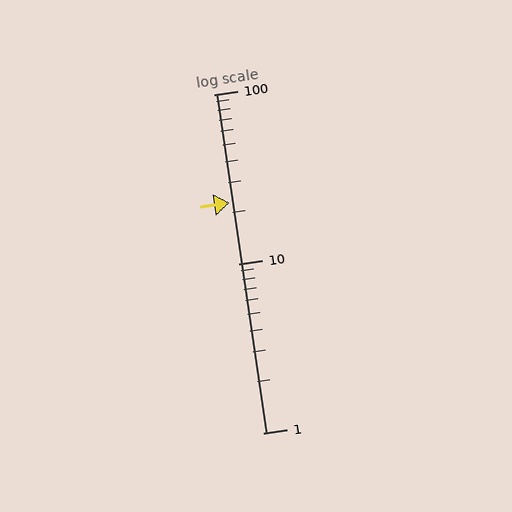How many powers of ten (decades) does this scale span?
The scale spans 2 decades, from 1 to 100.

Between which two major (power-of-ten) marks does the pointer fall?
The pointer is between 10 and 100.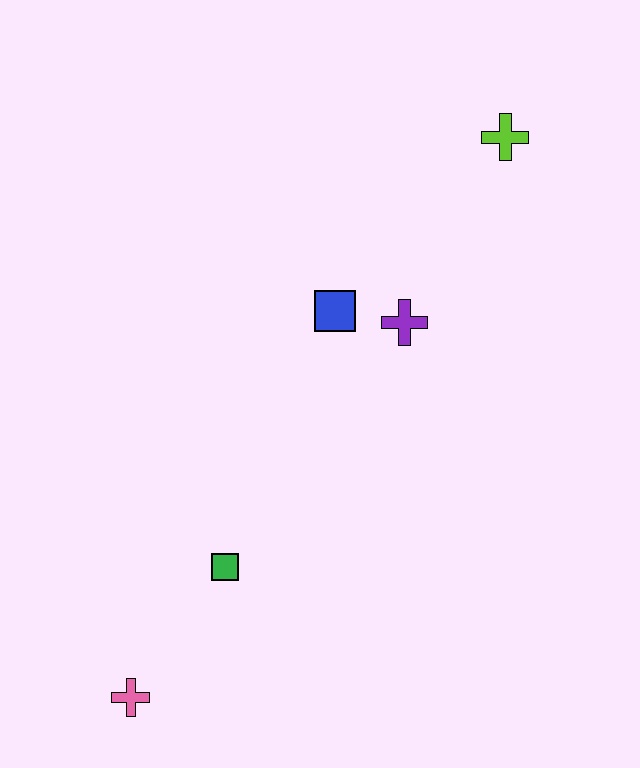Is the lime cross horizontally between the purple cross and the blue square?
No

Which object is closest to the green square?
The pink cross is closest to the green square.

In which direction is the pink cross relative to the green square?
The pink cross is below the green square.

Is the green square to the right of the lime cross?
No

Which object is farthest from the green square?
The lime cross is farthest from the green square.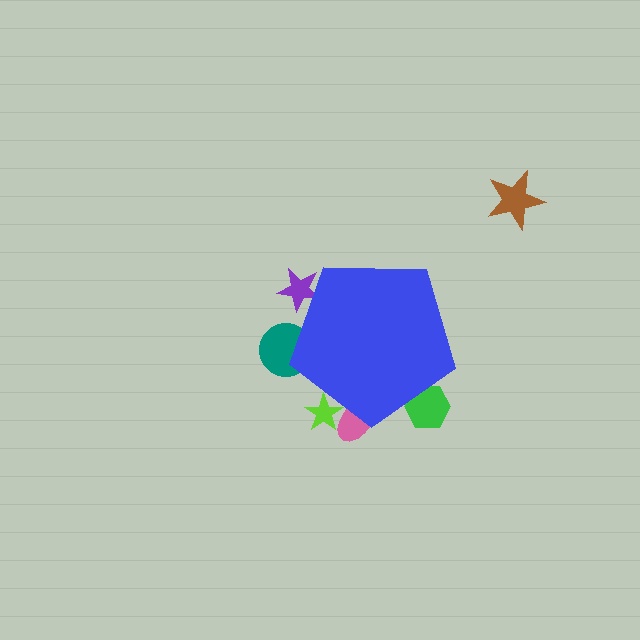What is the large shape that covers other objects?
A blue pentagon.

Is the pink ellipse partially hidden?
Yes, the pink ellipse is partially hidden behind the blue pentagon.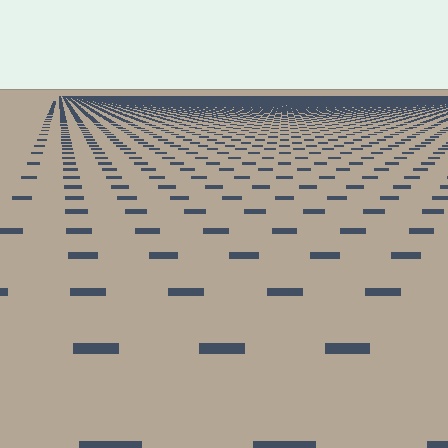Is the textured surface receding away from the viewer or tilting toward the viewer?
The surface is receding away from the viewer. Texture elements get smaller and denser toward the top.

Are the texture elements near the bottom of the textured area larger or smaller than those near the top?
Larger. Near the bottom, elements are closer to the viewer and appear at a bigger on-screen size.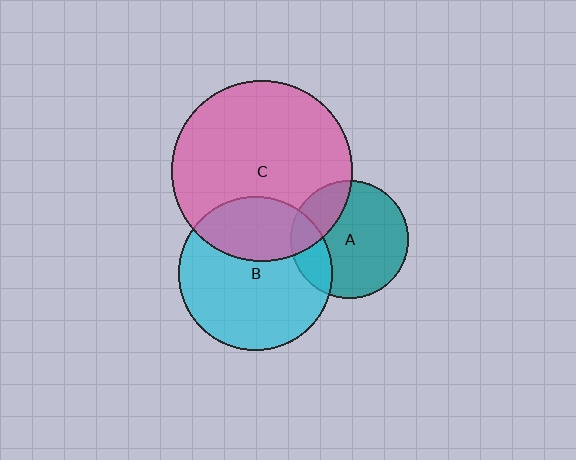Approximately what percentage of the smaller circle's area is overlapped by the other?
Approximately 30%.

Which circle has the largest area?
Circle C (pink).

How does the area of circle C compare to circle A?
Approximately 2.4 times.